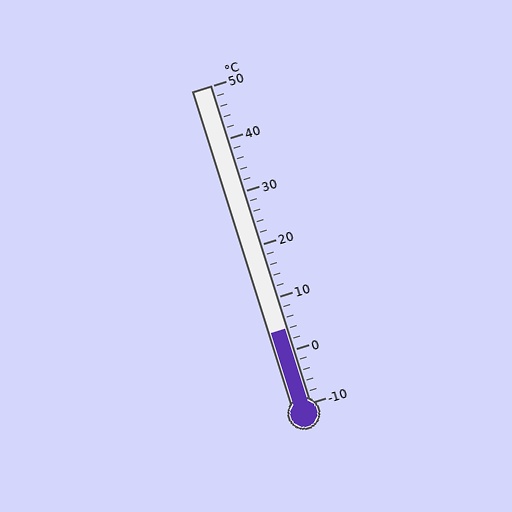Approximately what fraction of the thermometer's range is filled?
The thermometer is filled to approximately 25% of its range.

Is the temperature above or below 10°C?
The temperature is below 10°C.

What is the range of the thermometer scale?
The thermometer scale ranges from -10°C to 50°C.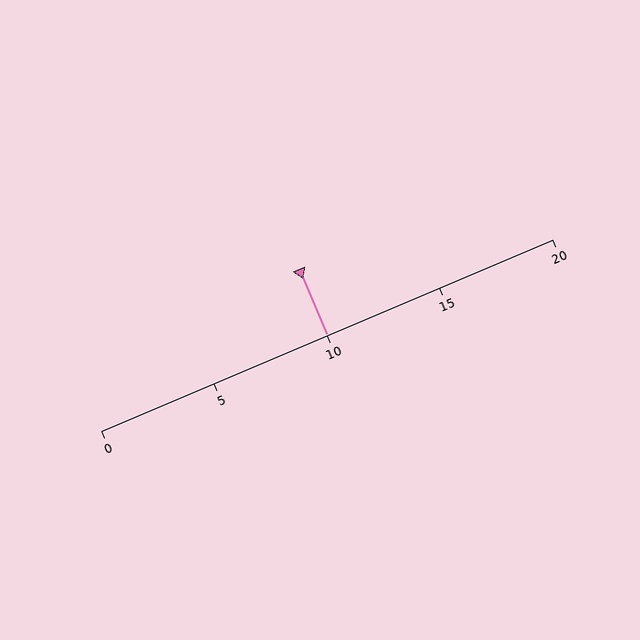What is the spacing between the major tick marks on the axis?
The major ticks are spaced 5 apart.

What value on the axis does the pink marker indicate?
The marker indicates approximately 10.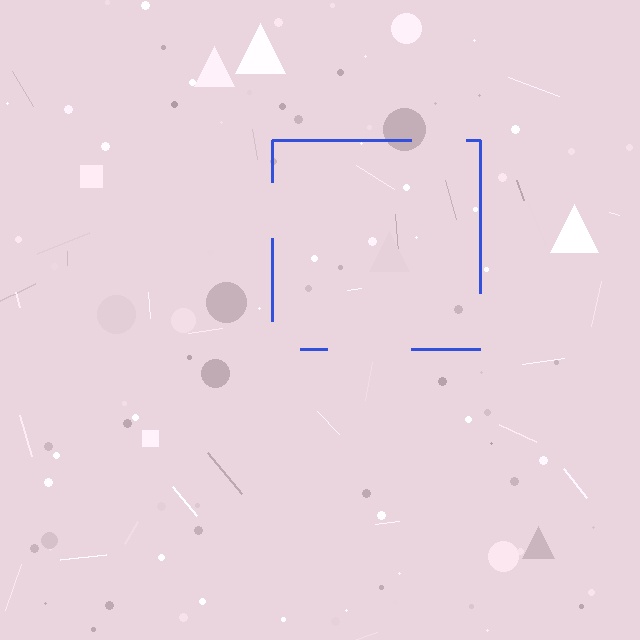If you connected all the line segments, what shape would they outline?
They would outline a square.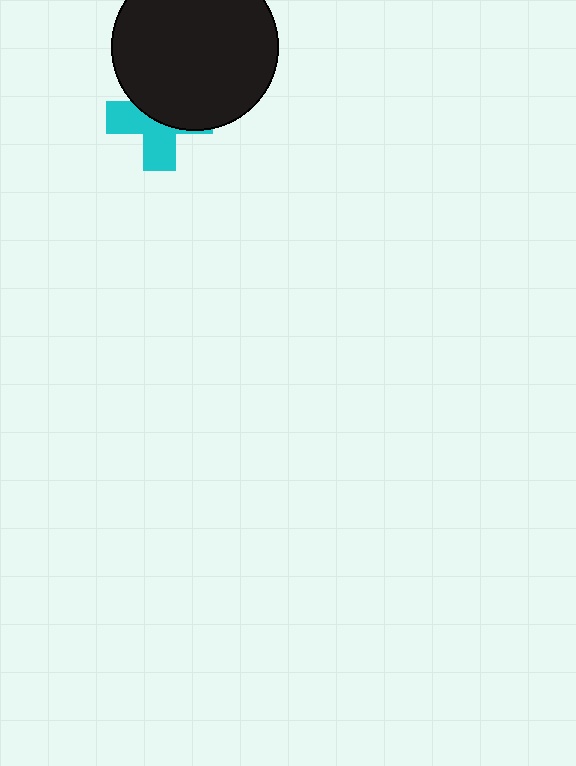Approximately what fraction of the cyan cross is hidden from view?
Roughly 52% of the cyan cross is hidden behind the black circle.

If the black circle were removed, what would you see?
You would see the complete cyan cross.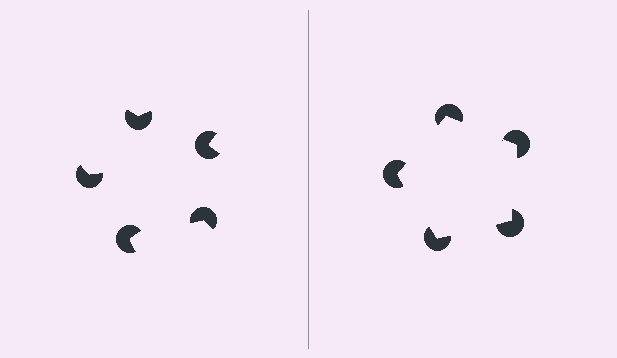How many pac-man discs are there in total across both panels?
10 — 5 on each side.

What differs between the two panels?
The pac-man discs are positioned identically on both sides; only the wedge orientations differ. On the right they align to a pentagon; on the left they are misaligned.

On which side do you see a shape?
An illusory pentagon appears on the right side. On the left side the wedge cuts are rotated, so no coherent shape forms.